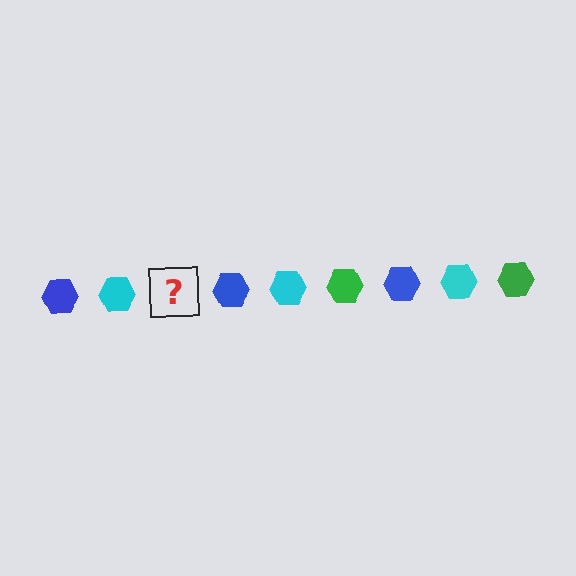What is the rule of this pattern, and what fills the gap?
The rule is that the pattern cycles through blue, cyan, green hexagons. The gap should be filled with a green hexagon.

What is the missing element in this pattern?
The missing element is a green hexagon.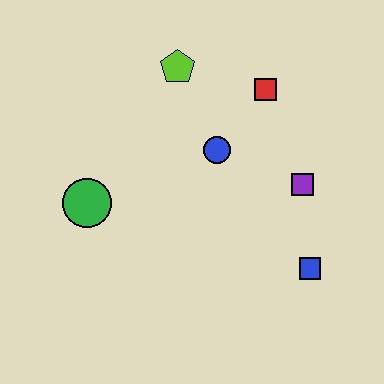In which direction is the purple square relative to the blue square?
The purple square is above the blue square.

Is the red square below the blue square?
No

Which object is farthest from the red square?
The green circle is farthest from the red square.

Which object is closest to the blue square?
The purple square is closest to the blue square.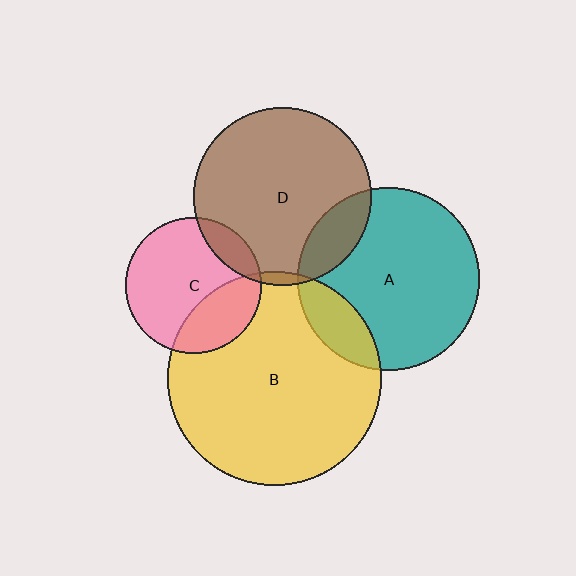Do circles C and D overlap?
Yes.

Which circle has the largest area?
Circle B (yellow).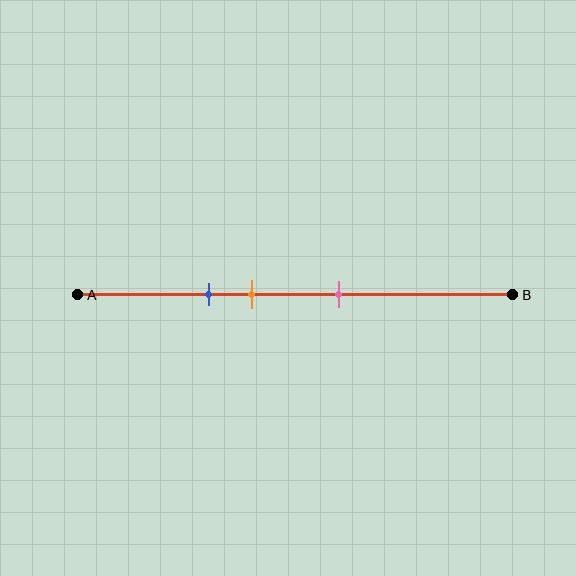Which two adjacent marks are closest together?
The blue and orange marks are the closest adjacent pair.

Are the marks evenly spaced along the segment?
Yes, the marks are approximately evenly spaced.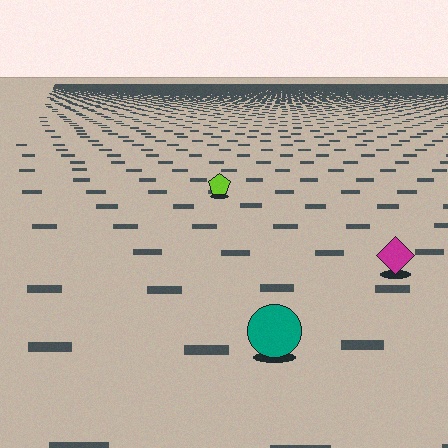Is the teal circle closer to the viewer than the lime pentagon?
Yes. The teal circle is closer — you can tell from the texture gradient: the ground texture is coarser near it.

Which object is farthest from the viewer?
The lime pentagon is farthest from the viewer. It appears smaller and the ground texture around it is denser.